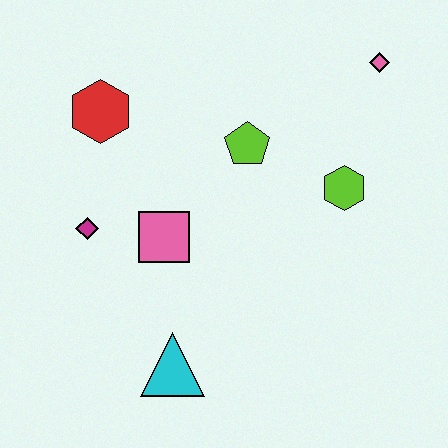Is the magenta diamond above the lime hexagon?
No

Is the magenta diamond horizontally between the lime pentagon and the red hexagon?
No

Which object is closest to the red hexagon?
The magenta diamond is closest to the red hexagon.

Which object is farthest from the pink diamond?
The cyan triangle is farthest from the pink diamond.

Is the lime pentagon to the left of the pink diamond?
Yes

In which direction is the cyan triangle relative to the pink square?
The cyan triangle is below the pink square.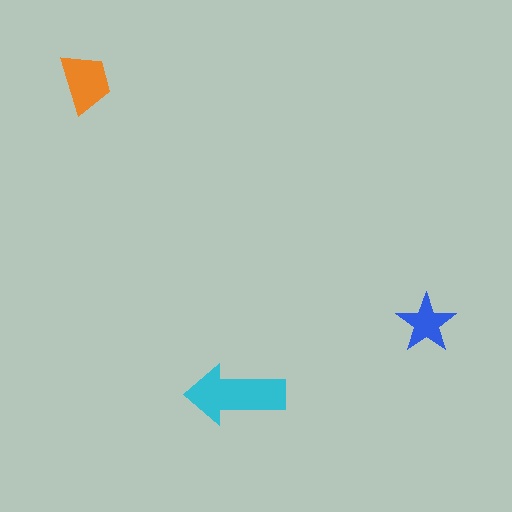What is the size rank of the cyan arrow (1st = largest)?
1st.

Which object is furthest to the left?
The orange trapezoid is leftmost.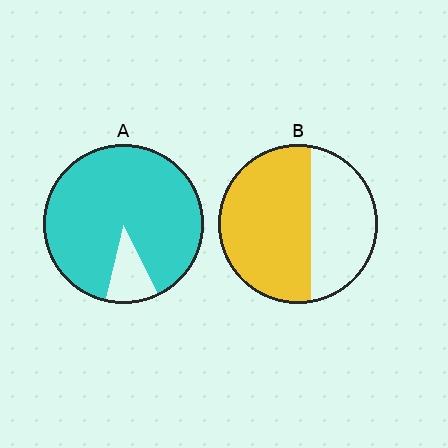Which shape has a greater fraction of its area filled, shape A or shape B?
Shape A.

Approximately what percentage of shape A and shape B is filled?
A is approximately 90% and B is approximately 60%.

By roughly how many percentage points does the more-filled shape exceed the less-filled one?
By roughly 30 percentage points (A over B).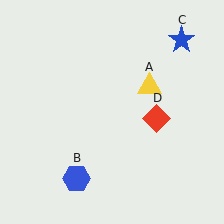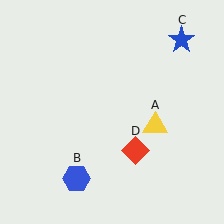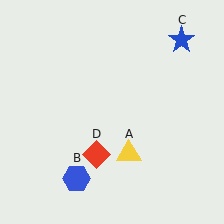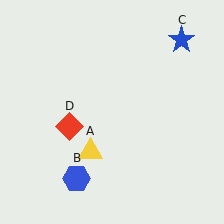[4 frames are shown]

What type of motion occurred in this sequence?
The yellow triangle (object A), red diamond (object D) rotated clockwise around the center of the scene.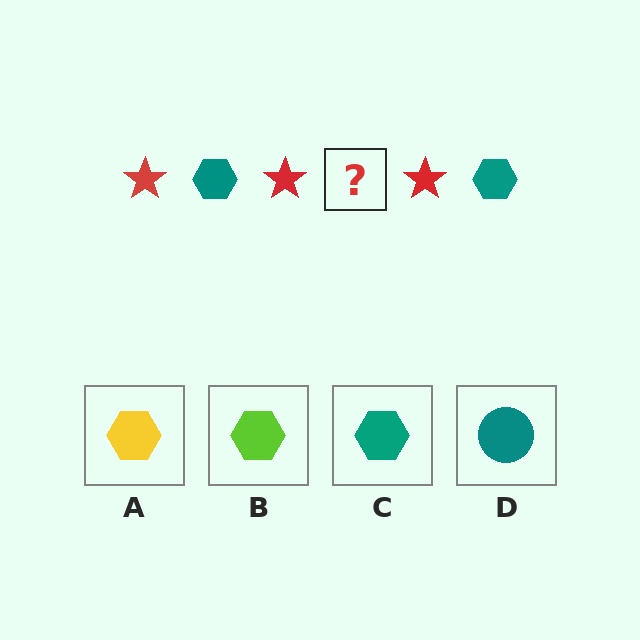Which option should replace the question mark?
Option C.